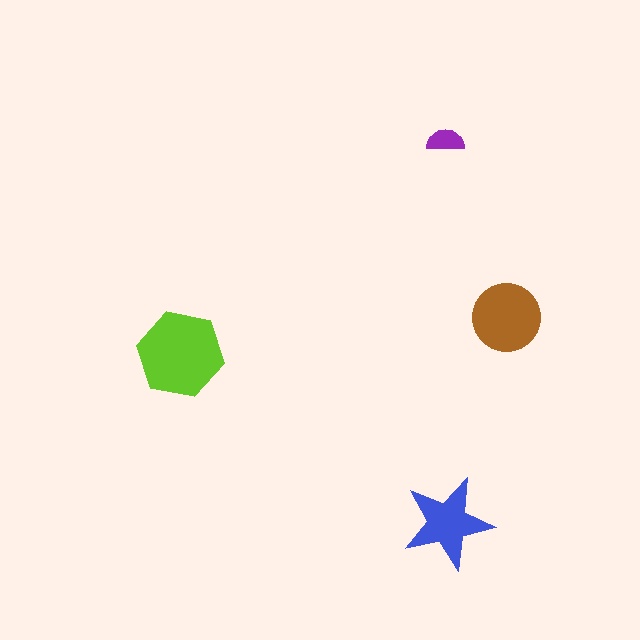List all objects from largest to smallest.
The lime hexagon, the brown circle, the blue star, the purple semicircle.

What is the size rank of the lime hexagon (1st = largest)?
1st.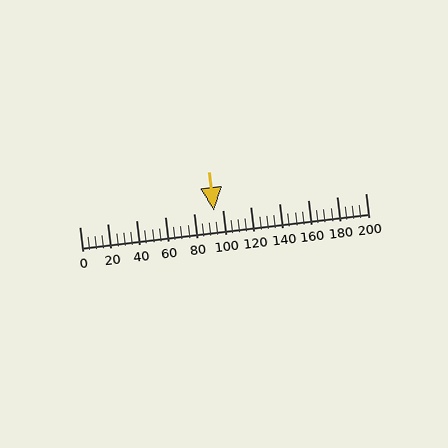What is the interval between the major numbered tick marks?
The major tick marks are spaced 20 units apart.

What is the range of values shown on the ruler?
The ruler shows values from 0 to 200.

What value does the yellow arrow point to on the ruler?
The yellow arrow points to approximately 94.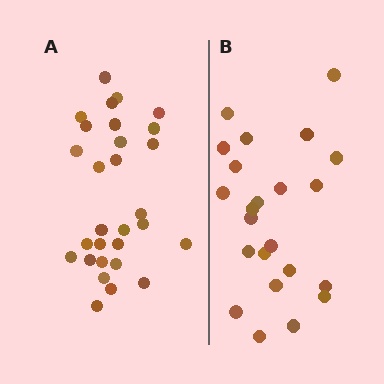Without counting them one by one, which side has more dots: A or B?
Region A (the left region) has more dots.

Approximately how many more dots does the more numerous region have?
Region A has about 6 more dots than region B.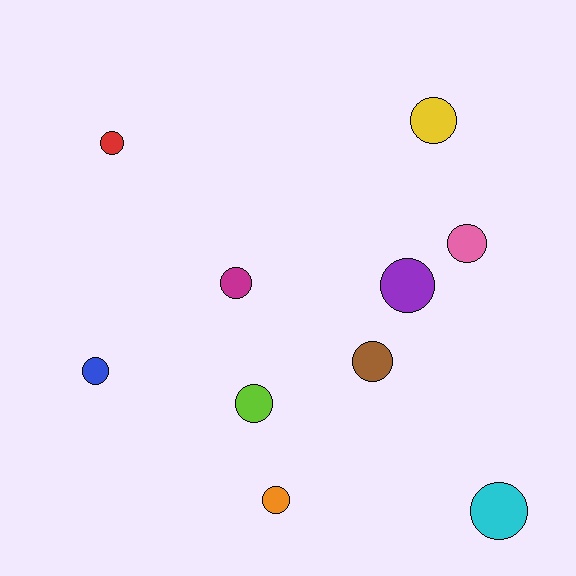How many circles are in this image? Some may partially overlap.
There are 10 circles.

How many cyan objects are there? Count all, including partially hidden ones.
There is 1 cyan object.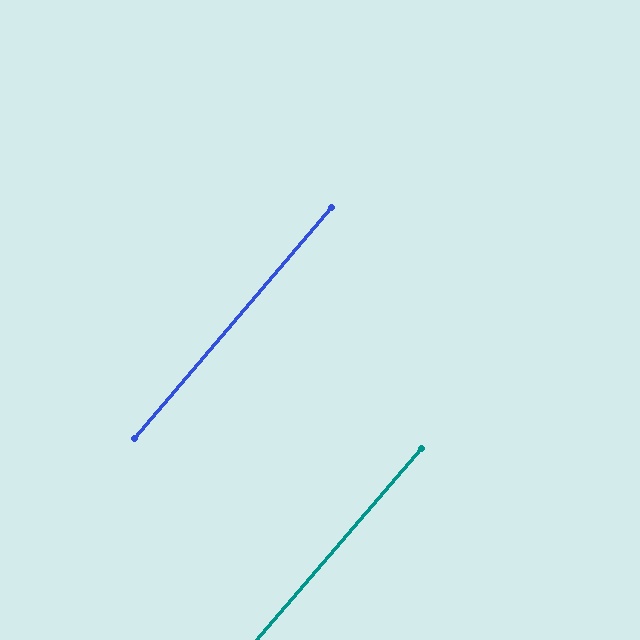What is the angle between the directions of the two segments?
Approximately 0 degrees.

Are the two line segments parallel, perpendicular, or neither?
Parallel — their directions differ by only 0.1°.